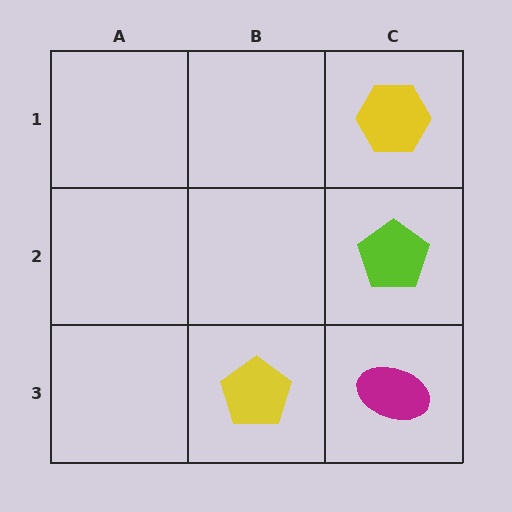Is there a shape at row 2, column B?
No, that cell is empty.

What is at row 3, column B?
A yellow pentagon.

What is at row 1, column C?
A yellow hexagon.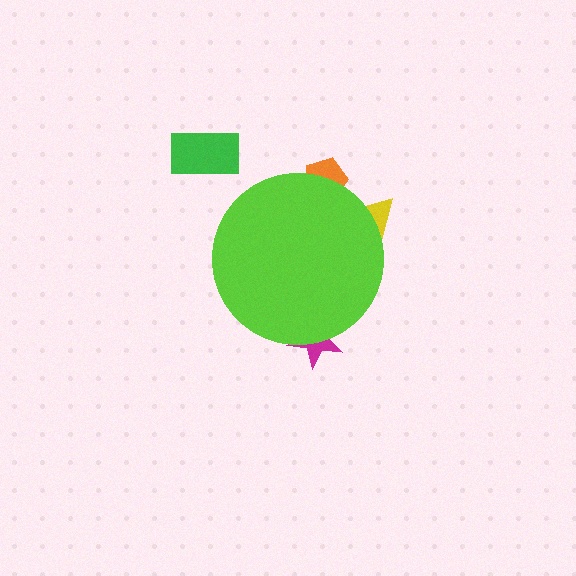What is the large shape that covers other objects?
A lime circle.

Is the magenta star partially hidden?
Yes, the magenta star is partially hidden behind the lime circle.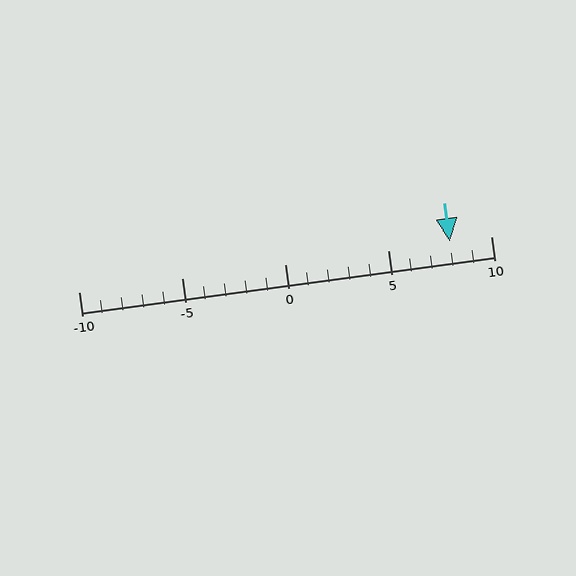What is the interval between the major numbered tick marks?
The major tick marks are spaced 5 units apart.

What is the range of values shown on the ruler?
The ruler shows values from -10 to 10.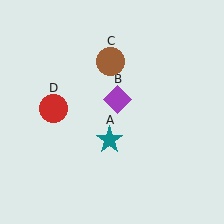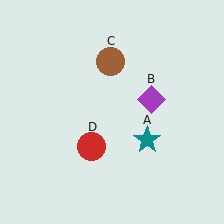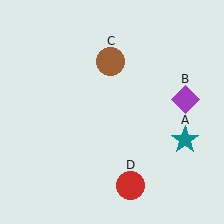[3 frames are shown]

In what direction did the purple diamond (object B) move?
The purple diamond (object B) moved right.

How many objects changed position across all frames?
3 objects changed position: teal star (object A), purple diamond (object B), red circle (object D).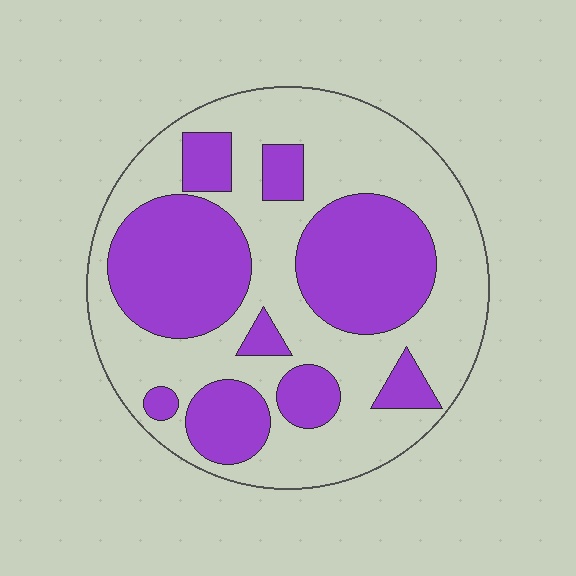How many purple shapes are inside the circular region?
9.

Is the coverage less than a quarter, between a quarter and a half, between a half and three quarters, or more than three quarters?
Between a quarter and a half.